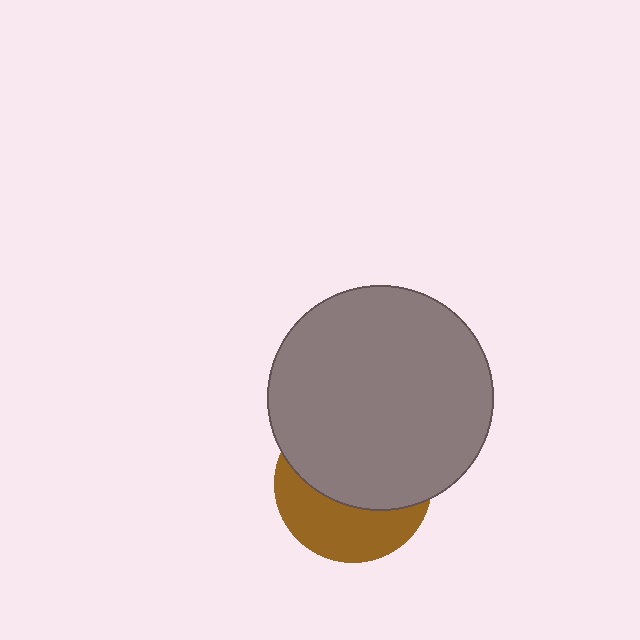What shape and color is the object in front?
The object in front is a gray circle.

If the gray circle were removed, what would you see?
You would see the complete brown circle.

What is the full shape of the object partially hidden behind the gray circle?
The partially hidden object is a brown circle.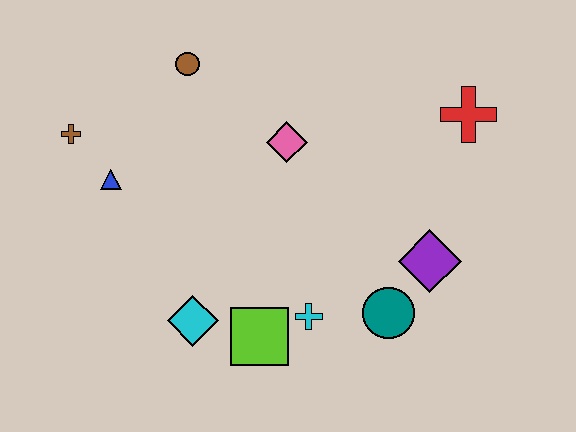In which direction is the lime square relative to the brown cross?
The lime square is below the brown cross.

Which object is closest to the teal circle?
The purple diamond is closest to the teal circle.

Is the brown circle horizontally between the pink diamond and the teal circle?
No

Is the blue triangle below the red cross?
Yes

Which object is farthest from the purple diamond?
The brown cross is farthest from the purple diamond.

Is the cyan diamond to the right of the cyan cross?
No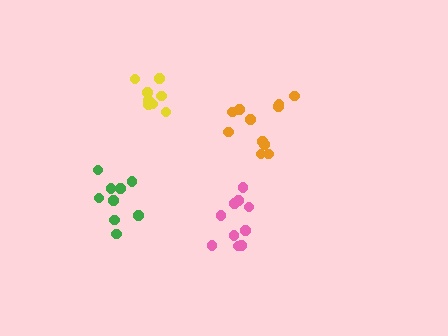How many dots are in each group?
Group 1: 11 dots, Group 2: 9 dots, Group 3: 10 dots, Group 4: 8 dots (38 total).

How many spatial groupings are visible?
There are 4 spatial groupings.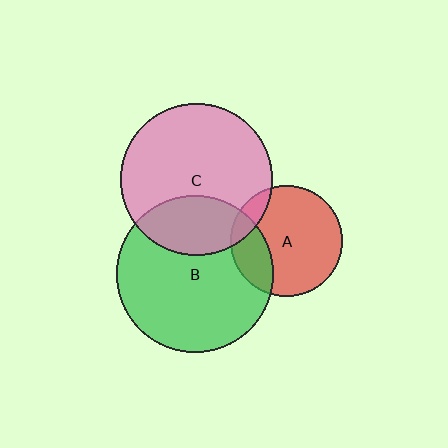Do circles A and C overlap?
Yes.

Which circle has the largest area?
Circle B (green).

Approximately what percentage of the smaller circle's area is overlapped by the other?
Approximately 10%.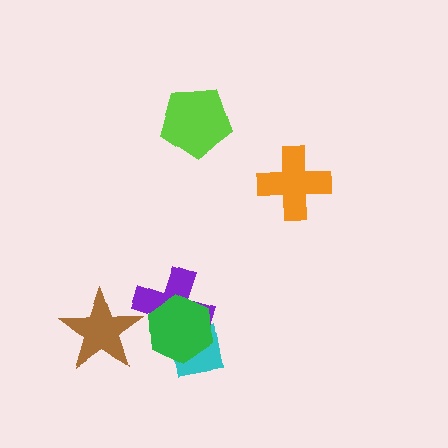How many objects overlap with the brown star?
1 object overlaps with the brown star.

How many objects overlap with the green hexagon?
2 objects overlap with the green hexagon.